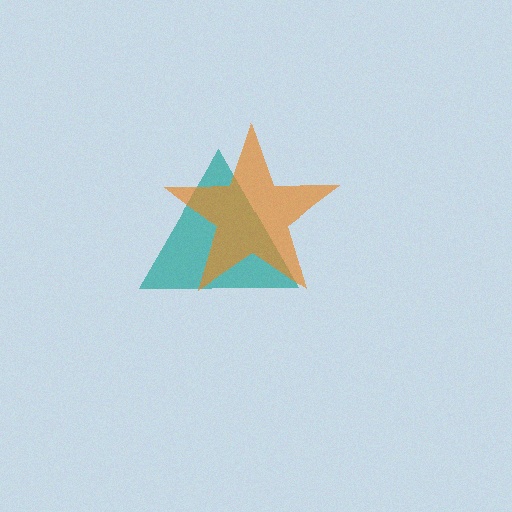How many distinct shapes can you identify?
There are 2 distinct shapes: a teal triangle, an orange star.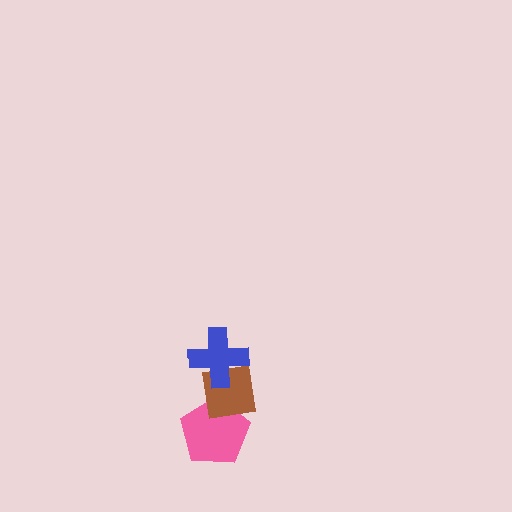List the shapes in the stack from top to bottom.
From top to bottom: the blue cross, the brown square, the pink pentagon.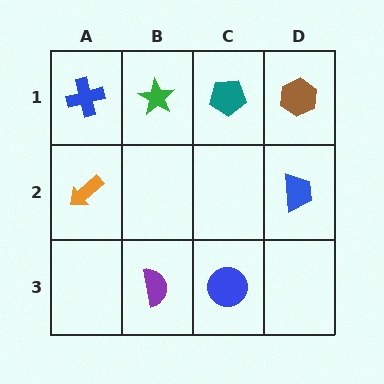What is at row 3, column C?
A blue circle.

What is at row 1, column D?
A brown hexagon.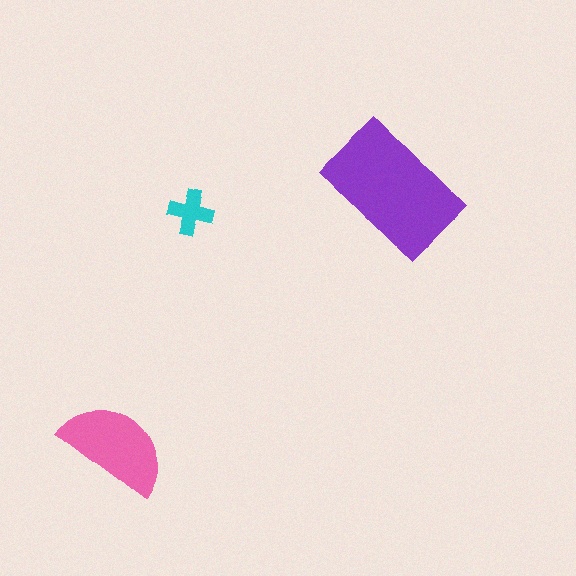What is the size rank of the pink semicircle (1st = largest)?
2nd.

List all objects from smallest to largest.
The cyan cross, the pink semicircle, the purple rectangle.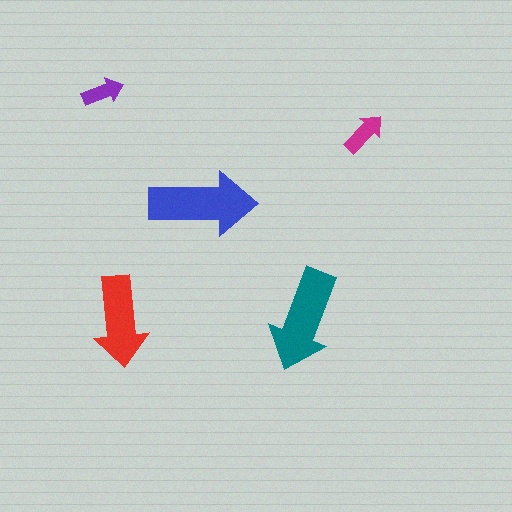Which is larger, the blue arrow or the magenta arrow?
The blue one.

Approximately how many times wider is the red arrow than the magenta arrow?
About 2 times wider.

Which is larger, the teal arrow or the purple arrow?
The teal one.